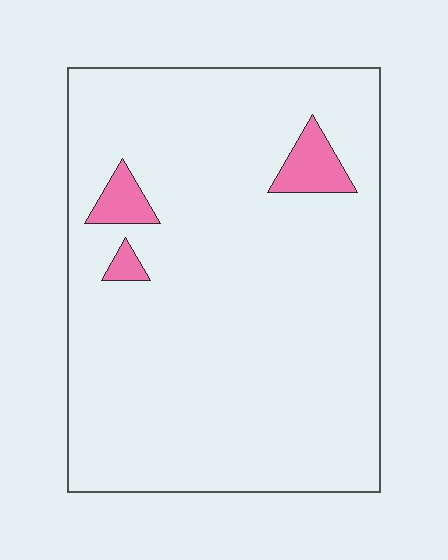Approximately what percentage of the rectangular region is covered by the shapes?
Approximately 5%.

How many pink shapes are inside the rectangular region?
3.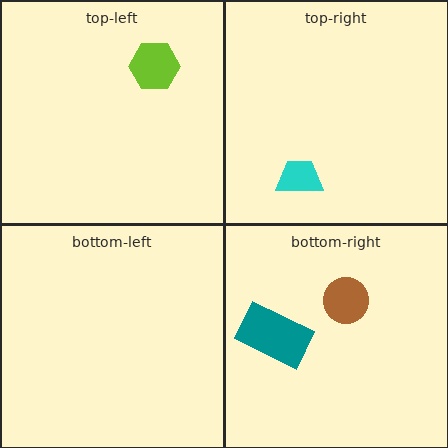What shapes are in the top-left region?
The lime hexagon.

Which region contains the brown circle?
The bottom-right region.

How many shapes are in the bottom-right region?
2.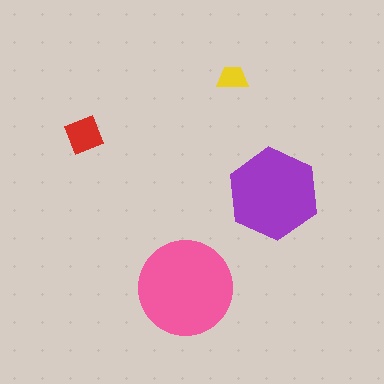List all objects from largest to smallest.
The pink circle, the purple hexagon, the red diamond, the yellow trapezoid.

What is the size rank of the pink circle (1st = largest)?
1st.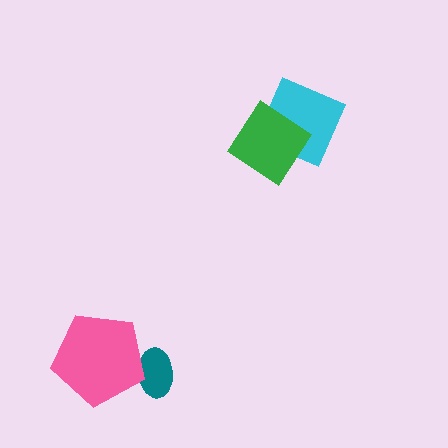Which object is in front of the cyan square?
The green diamond is in front of the cyan square.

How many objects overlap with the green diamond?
1 object overlaps with the green diamond.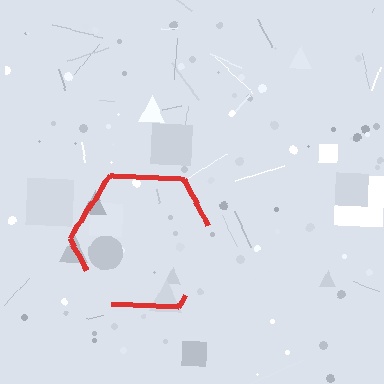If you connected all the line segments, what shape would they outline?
They would outline a hexagon.